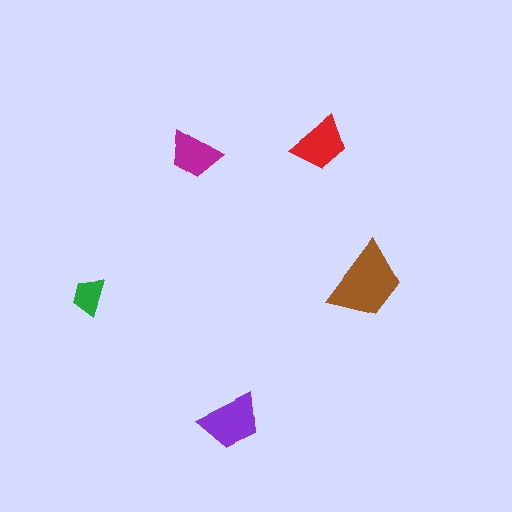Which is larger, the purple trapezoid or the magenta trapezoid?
The purple one.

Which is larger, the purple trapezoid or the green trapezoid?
The purple one.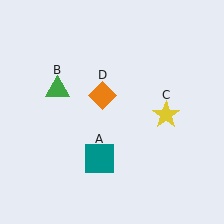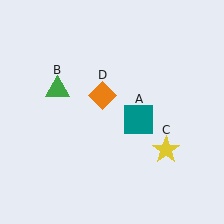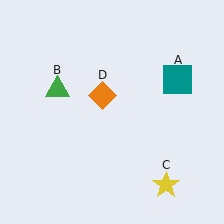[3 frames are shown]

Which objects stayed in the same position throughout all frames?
Green triangle (object B) and orange diamond (object D) remained stationary.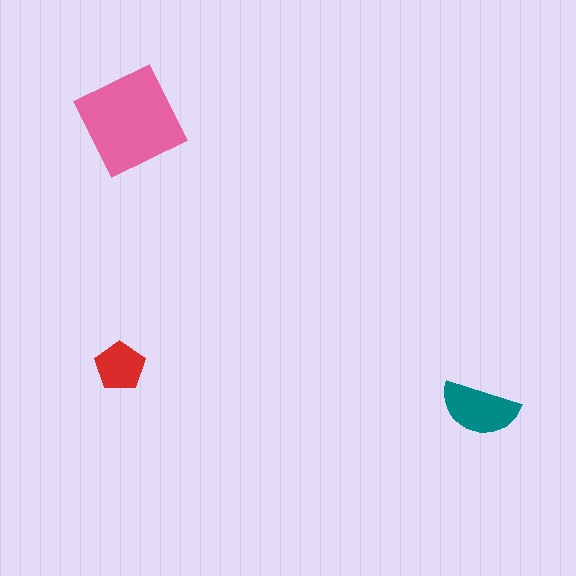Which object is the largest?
The pink diamond.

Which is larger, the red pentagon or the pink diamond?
The pink diamond.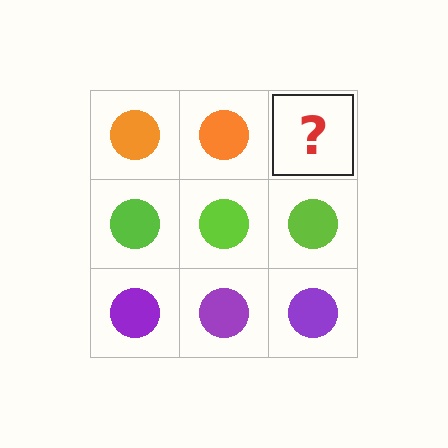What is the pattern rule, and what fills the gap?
The rule is that each row has a consistent color. The gap should be filled with an orange circle.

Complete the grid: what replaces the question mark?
The question mark should be replaced with an orange circle.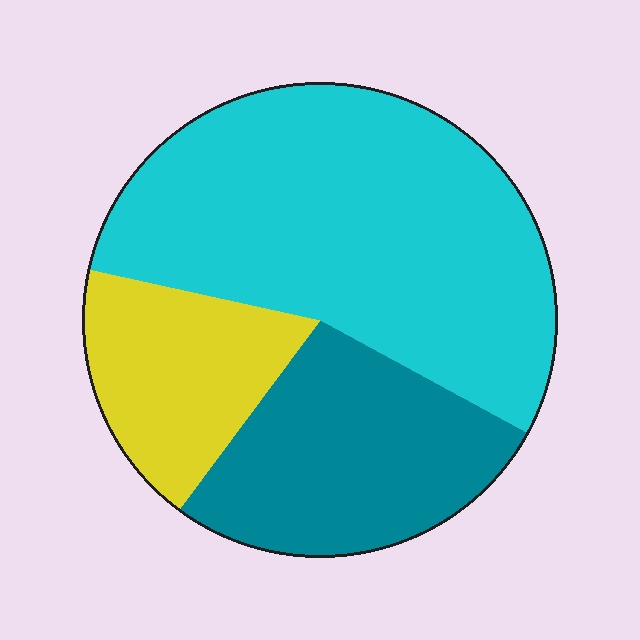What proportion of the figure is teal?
Teal takes up about one quarter (1/4) of the figure.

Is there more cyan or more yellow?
Cyan.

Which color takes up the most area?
Cyan, at roughly 55%.